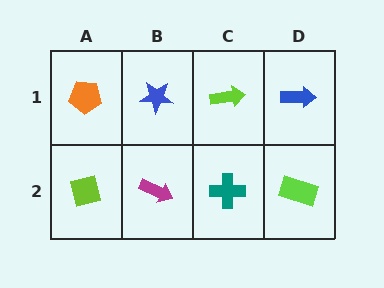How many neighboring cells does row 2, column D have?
2.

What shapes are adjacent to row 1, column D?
A lime rectangle (row 2, column D), a lime arrow (row 1, column C).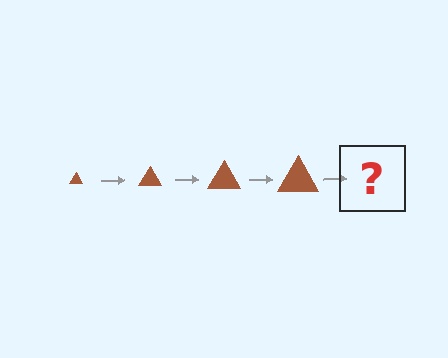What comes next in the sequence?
The next element should be a brown triangle, larger than the previous one.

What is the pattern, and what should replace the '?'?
The pattern is that the triangle gets progressively larger each step. The '?' should be a brown triangle, larger than the previous one.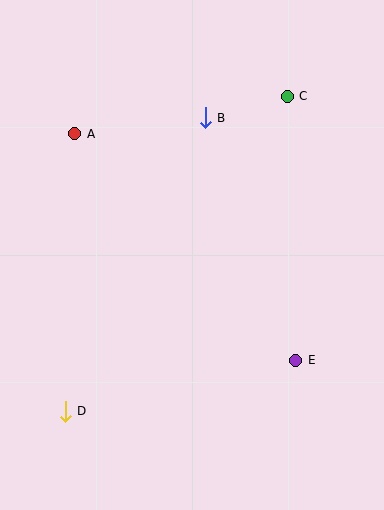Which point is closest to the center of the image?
Point B at (205, 118) is closest to the center.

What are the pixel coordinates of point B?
Point B is at (205, 118).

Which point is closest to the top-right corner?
Point C is closest to the top-right corner.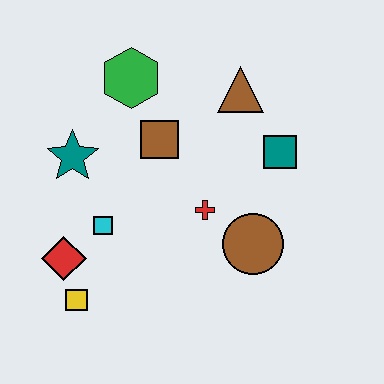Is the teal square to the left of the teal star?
No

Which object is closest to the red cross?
The brown circle is closest to the red cross.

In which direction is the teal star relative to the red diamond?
The teal star is above the red diamond.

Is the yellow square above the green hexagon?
No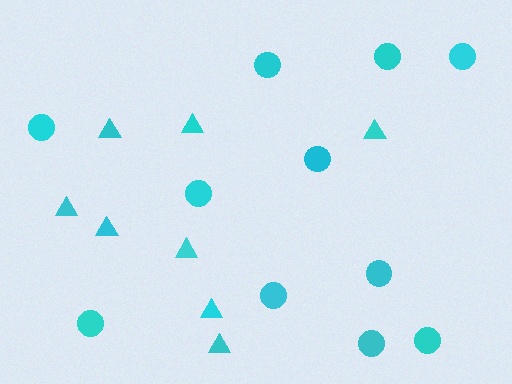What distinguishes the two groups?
There are 2 groups: one group of circles (11) and one group of triangles (8).